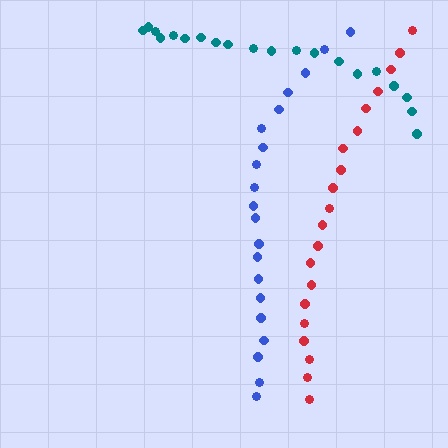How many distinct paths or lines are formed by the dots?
There are 3 distinct paths.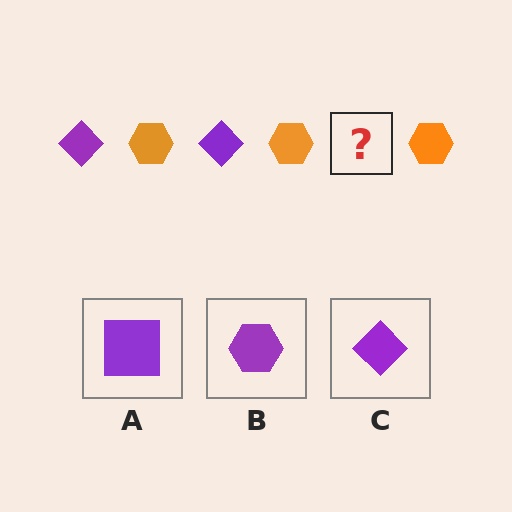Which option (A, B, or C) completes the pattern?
C.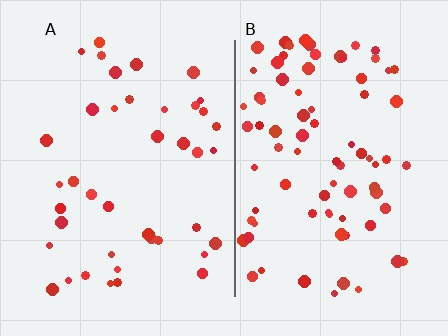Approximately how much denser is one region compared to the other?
Approximately 2.0× — region B over region A.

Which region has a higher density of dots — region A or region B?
B (the right).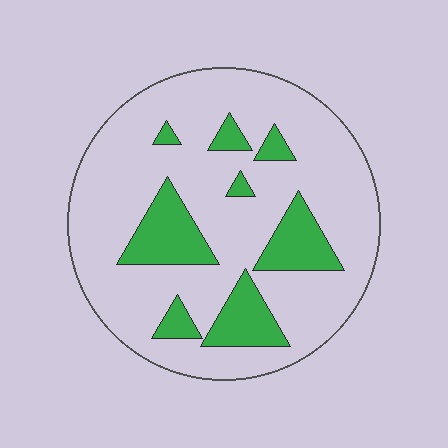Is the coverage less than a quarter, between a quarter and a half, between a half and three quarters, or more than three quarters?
Less than a quarter.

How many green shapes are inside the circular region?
8.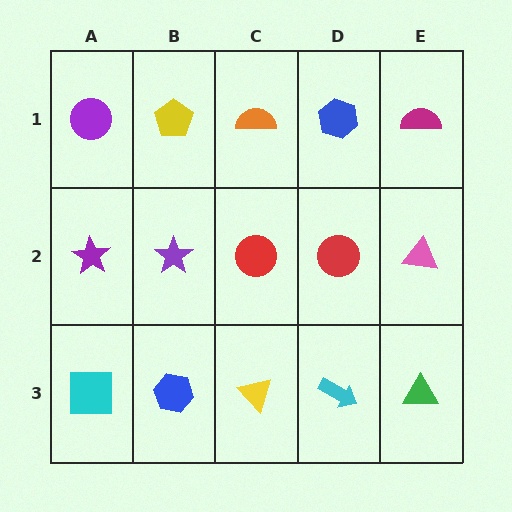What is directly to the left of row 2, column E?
A red circle.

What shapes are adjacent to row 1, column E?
A pink triangle (row 2, column E), a blue hexagon (row 1, column D).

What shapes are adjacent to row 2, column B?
A yellow pentagon (row 1, column B), a blue hexagon (row 3, column B), a purple star (row 2, column A), a red circle (row 2, column C).